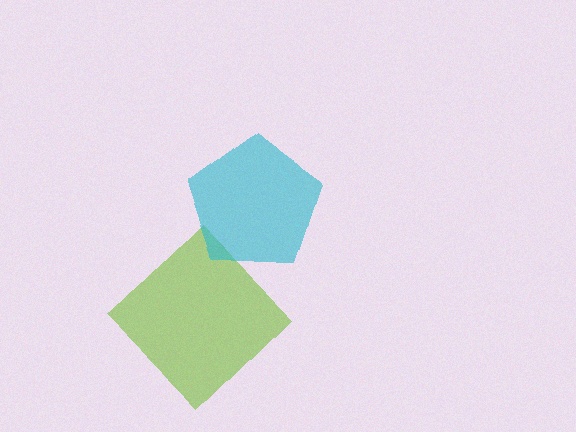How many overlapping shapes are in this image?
There are 2 overlapping shapes in the image.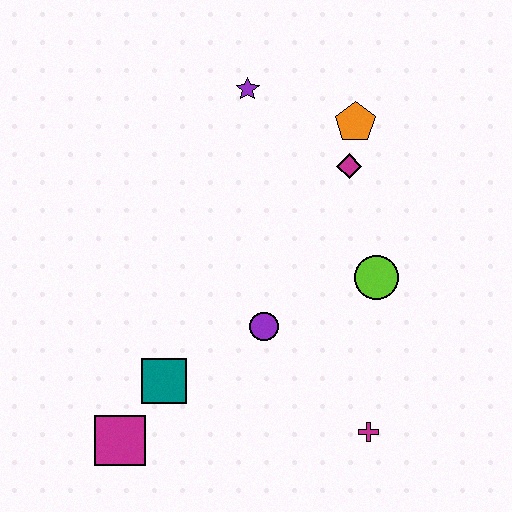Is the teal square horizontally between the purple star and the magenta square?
Yes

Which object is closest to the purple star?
The orange pentagon is closest to the purple star.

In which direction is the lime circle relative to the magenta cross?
The lime circle is above the magenta cross.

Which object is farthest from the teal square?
The orange pentagon is farthest from the teal square.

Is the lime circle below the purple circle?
No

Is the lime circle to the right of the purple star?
Yes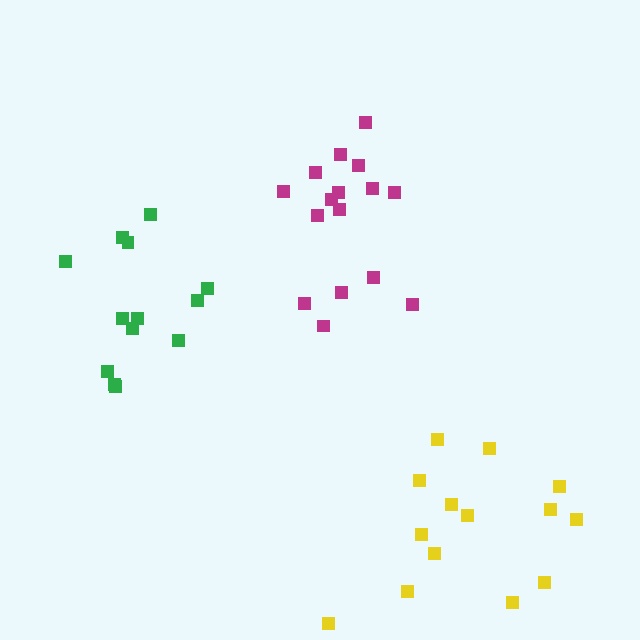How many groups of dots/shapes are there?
There are 3 groups.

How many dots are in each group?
Group 1: 16 dots, Group 2: 14 dots, Group 3: 13 dots (43 total).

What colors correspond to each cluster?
The clusters are colored: magenta, yellow, green.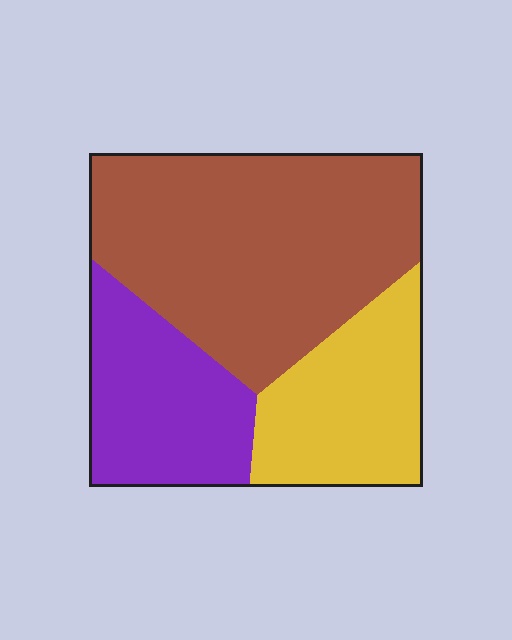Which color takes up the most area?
Brown, at roughly 50%.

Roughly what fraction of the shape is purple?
Purple takes up about one quarter (1/4) of the shape.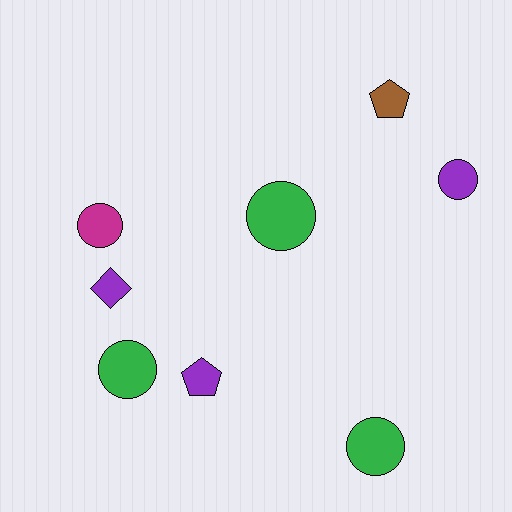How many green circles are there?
There are 3 green circles.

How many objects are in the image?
There are 8 objects.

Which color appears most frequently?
Green, with 3 objects.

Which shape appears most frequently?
Circle, with 5 objects.